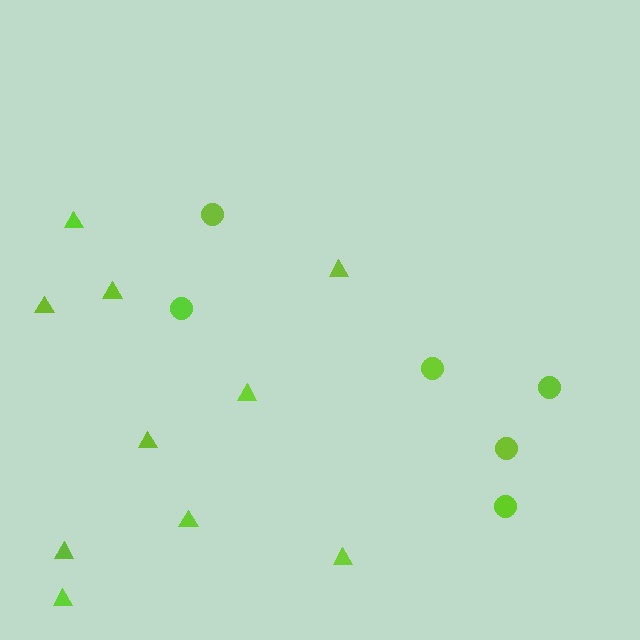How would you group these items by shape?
There are 2 groups: one group of circles (6) and one group of triangles (10).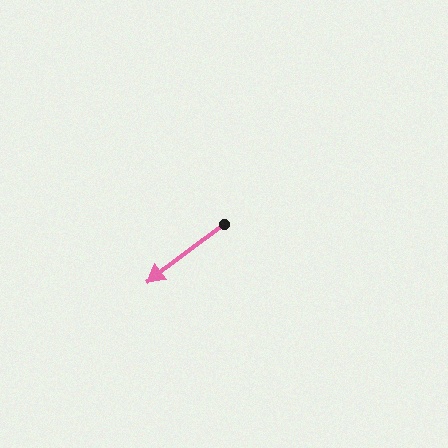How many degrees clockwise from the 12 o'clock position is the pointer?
Approximately 233 degrees.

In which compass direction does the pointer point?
Southwest.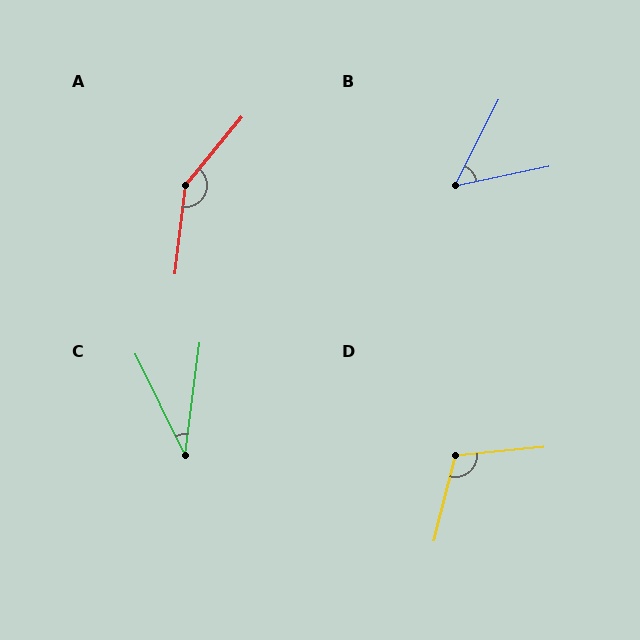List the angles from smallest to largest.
C (33°), B (52°), D (110°), A (147°).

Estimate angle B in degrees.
Approximately 52 degrees.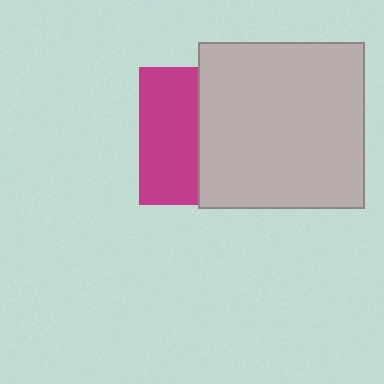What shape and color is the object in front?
The object in front is a light gray square.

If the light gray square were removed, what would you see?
You would see the complete magenta square.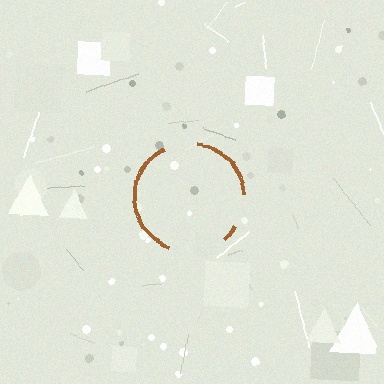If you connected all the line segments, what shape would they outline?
They would outline a circle.